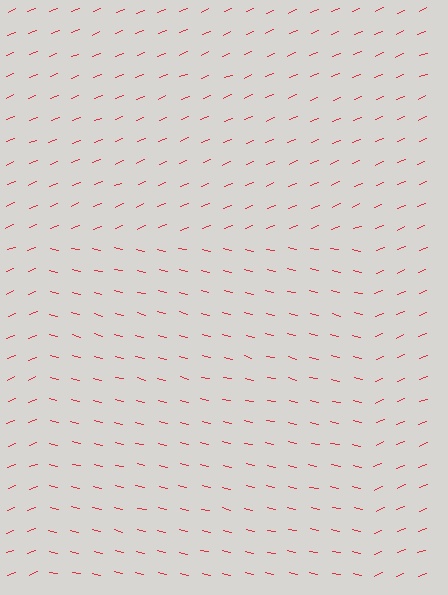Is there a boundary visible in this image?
Yes, there is a texture boundary formed by a change in line orientation.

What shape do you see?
I see a rectangle.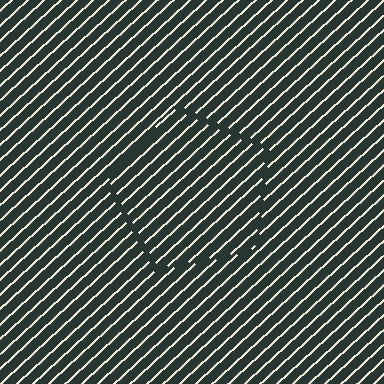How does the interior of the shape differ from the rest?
The interior of the shape contains the same grating, shifted by half a period — the contour is defined by the phase discontinuity where line-ends from the inner and outer gratings abut.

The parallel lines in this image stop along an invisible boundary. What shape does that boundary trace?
An illusory pentagon. The interior of the shape contains the same grating, shifted by half a period — the contour is defined by the phase discontinuity where line-ends from the inner and outer gratings abut.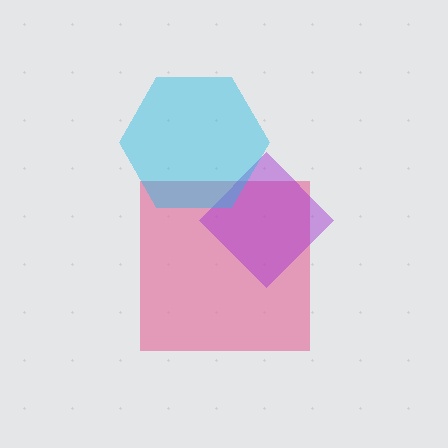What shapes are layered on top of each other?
The layered shapes are: a pink square, a purple diamond, a cyan hexagon.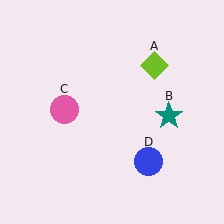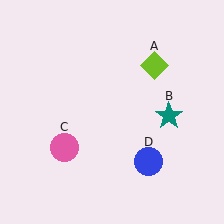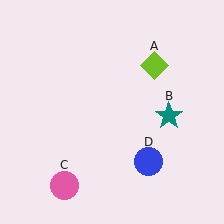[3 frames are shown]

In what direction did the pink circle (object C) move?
The pink circle (object C) moved down.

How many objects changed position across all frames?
1 object changed position: pink circle (object C).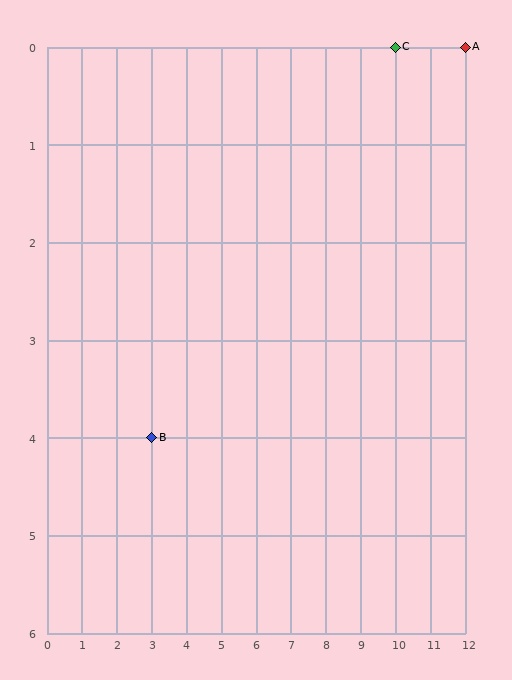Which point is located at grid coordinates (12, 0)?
Point A is at (12, 0).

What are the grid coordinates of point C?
Point C is at grid coordinates (10, 0).